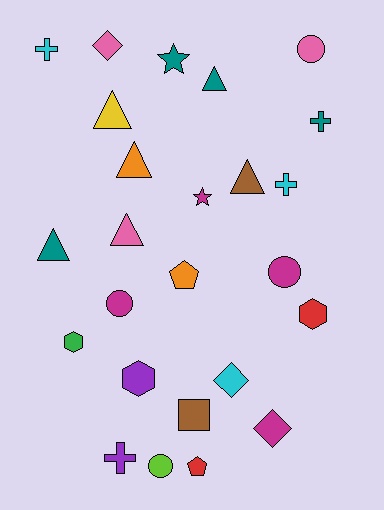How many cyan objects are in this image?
There are 3 cyan objects.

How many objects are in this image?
There are 25 objects.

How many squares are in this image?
There is 1 square.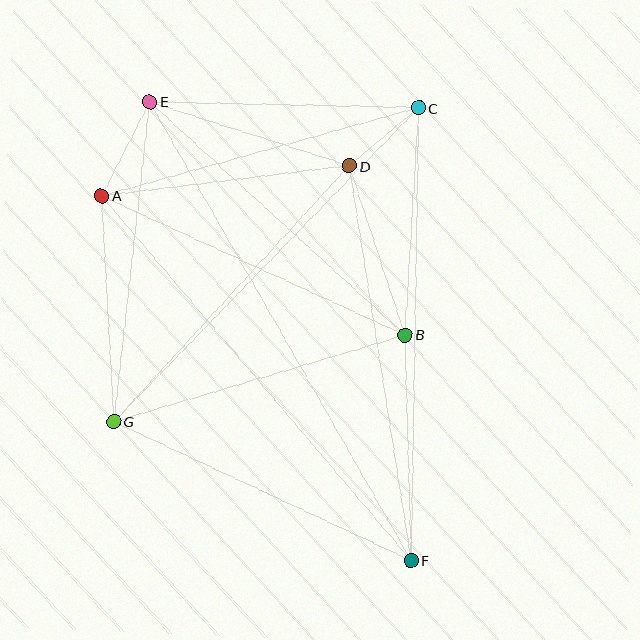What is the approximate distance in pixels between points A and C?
The distance between A and C is approximately 329 pixels.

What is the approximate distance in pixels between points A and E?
The distance between A and E is approximately 106 pixels.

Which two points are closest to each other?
Points C and D are closest to each other.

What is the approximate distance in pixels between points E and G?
The distance between E and G is approximately 322 pixels.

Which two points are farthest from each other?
Points E and F are farthest from each other.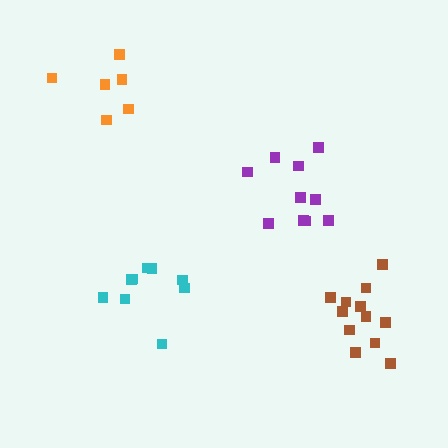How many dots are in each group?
Group 1: 6 dots, Group 2: 12 dots, Group 3: 9 dots, Group 4: 10 dots (37 total).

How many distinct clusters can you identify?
There are 4 distinct clusters.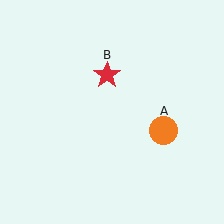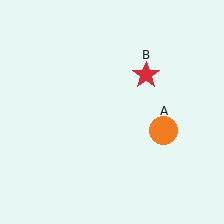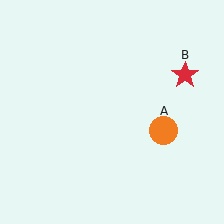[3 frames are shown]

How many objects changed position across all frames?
1 object changed position: red star (object B).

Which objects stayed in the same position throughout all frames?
Orange circle (object A) remained stationary.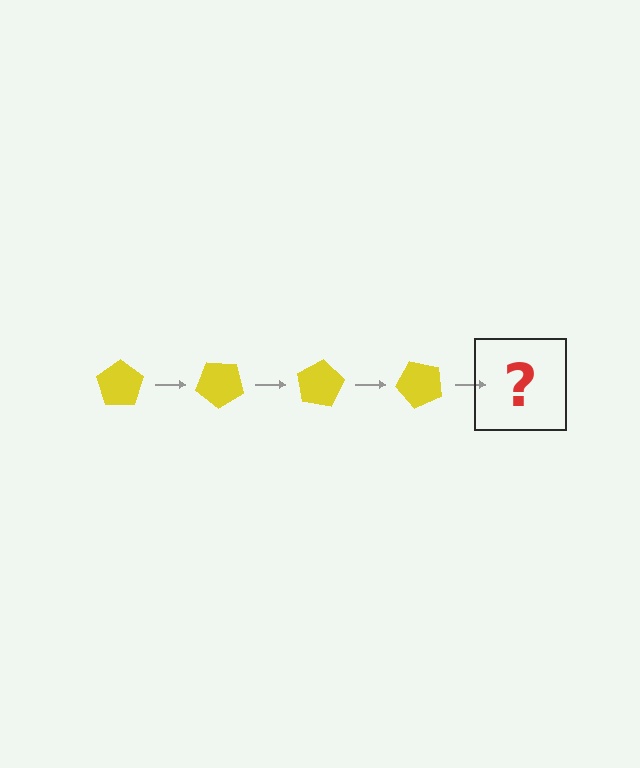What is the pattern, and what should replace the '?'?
The pattern is that the pentagon rotates 40 degrees each step. The '?' should be a yellow pentagon rotated 160 degrees.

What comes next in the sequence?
The next element should be a yellow pentagon rotated 160 degrees.